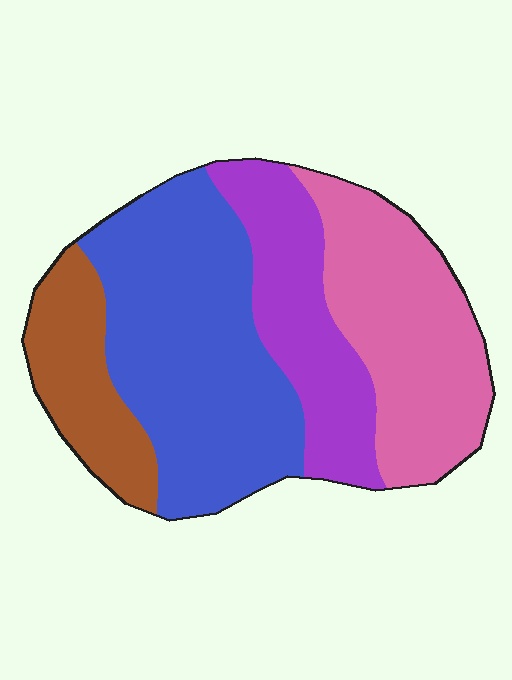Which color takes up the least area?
Brown, at roughly 15%.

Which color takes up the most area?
Blue, at roughly 40%.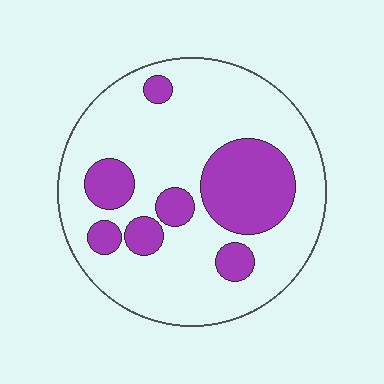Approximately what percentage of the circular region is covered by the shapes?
Approximately 25%.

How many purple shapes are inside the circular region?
7.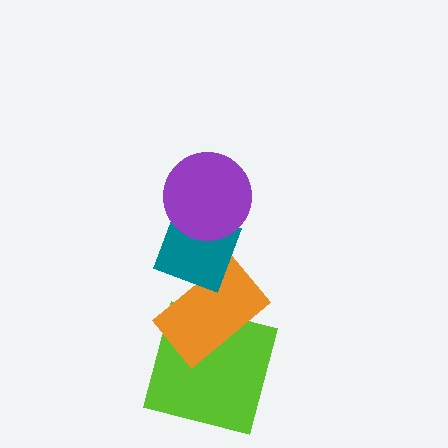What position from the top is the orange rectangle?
The orange rectangle is 3rd from the top.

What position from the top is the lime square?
The lime square is 4th from the top.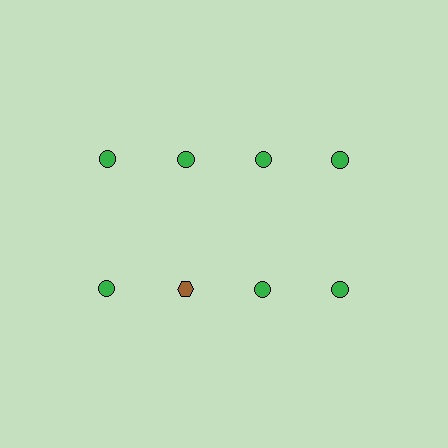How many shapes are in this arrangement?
There are 8 shapes arranged in a grid pattern.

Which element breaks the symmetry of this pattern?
The brown hexagon in the second row, second from left column breaks the symmetry. All other shapes are green circles.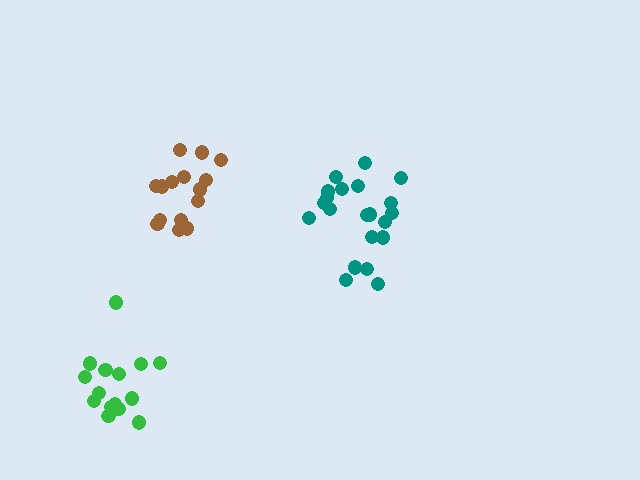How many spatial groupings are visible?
There are 3 spatial groupings.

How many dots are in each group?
Group 1: 21 dots, Group 2: 16 dots, Group 3: 16 dots (53 total).